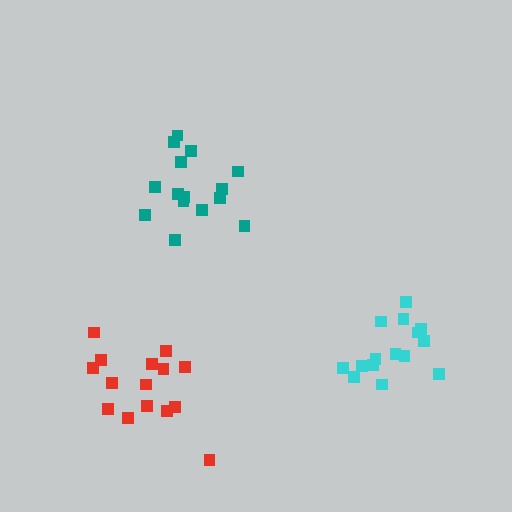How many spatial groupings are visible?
There are 3 spatial groupings.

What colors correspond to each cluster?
The clusters are colored: teal, red, cyan.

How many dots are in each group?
Group 1: 15 dots, Group 2: 15 dots, Group 3: 15 dots (45 total).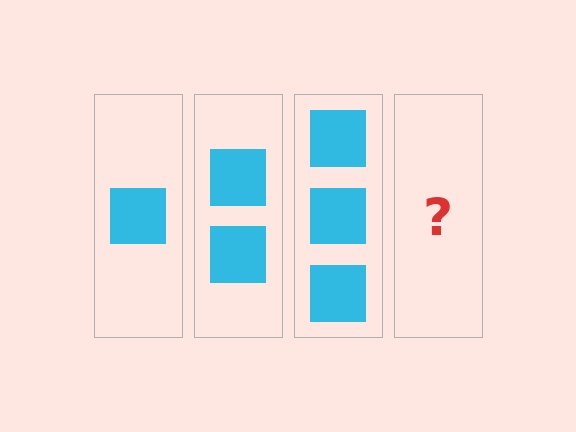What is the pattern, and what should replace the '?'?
The pattern is that each step adds one more square. The '?' should be 4 squares.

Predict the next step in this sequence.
The next step is 4 squares.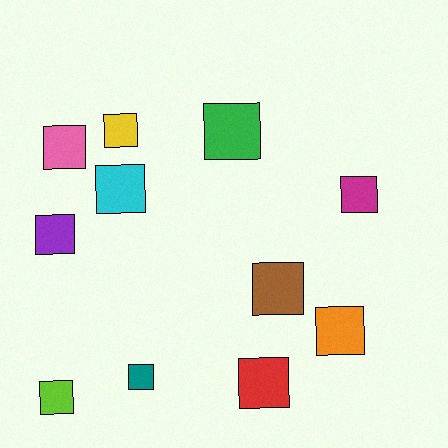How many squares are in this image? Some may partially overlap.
There are 11 squares.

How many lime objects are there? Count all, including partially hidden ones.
There is 1 lime object.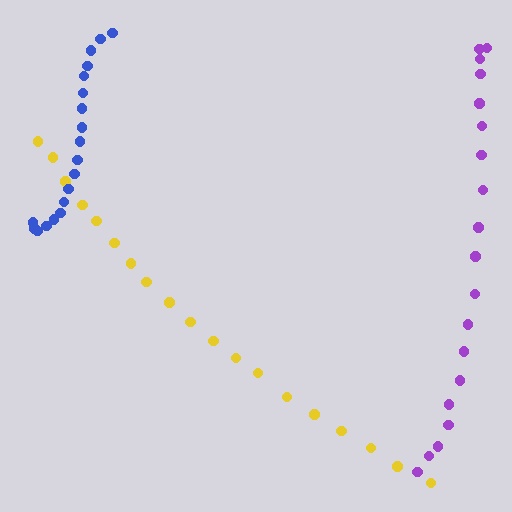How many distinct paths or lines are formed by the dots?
There are 3 distinct paths.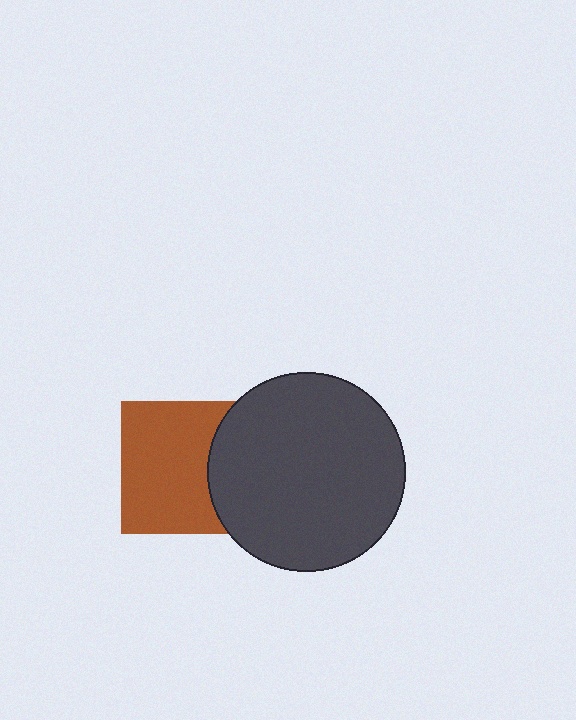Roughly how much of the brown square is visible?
Most of it is visible (roughly 70%).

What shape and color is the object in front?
The object in front is a dark gray circle.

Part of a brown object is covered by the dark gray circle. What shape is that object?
It is a square.